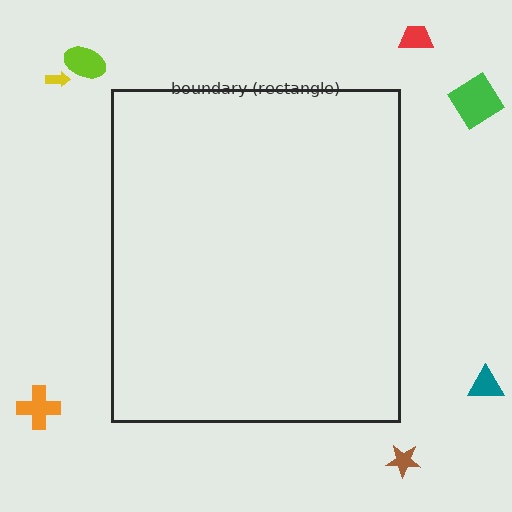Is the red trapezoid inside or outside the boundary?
Outside.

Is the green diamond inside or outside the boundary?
Outside.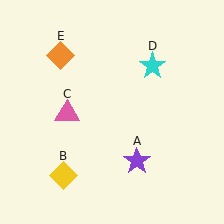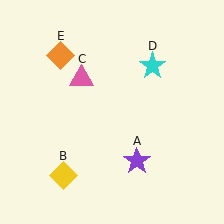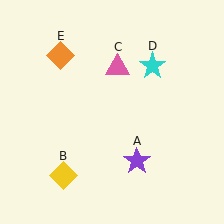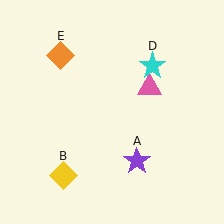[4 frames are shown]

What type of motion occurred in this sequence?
The pink triangle (object C) rotated clockwise around the center of the scene.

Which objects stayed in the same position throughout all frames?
Purple star (object A) and yellow diamond (object B) and cyan star (object D) and orange diamond (object E) remained stationary.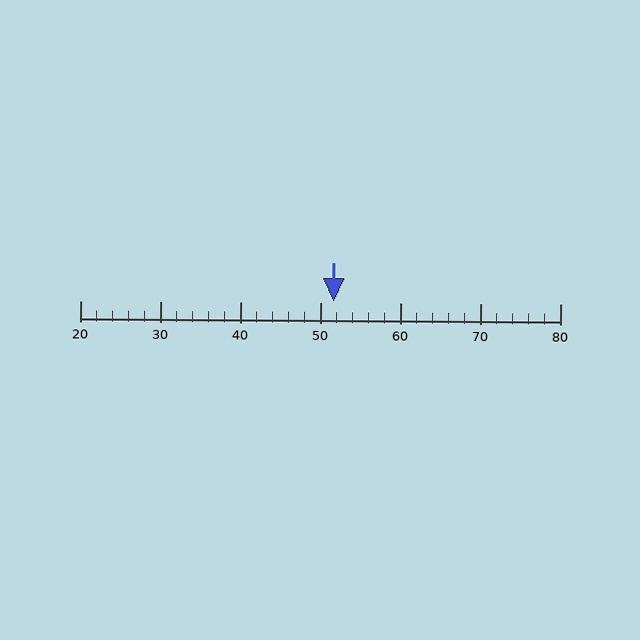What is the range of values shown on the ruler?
The ruler shows values from 20 to 80.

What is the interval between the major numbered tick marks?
The major tick marks are spaced 10 units apart.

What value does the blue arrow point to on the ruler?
The blue arrow points to approximately 52.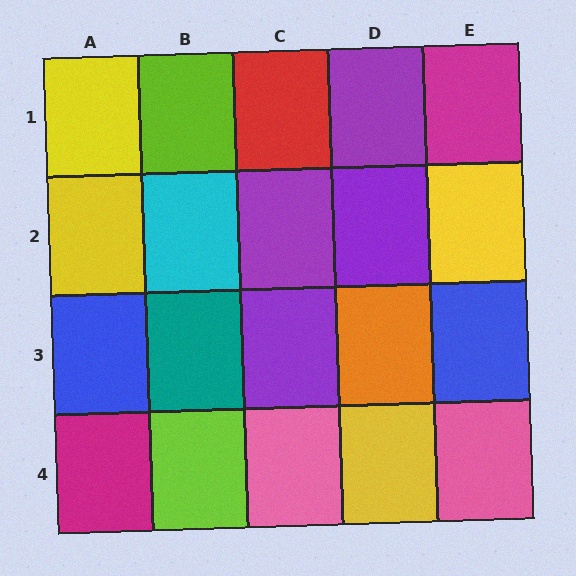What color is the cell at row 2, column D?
Purple.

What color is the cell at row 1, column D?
Purple.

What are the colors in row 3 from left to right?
Blue, teal, purple, orange, blue.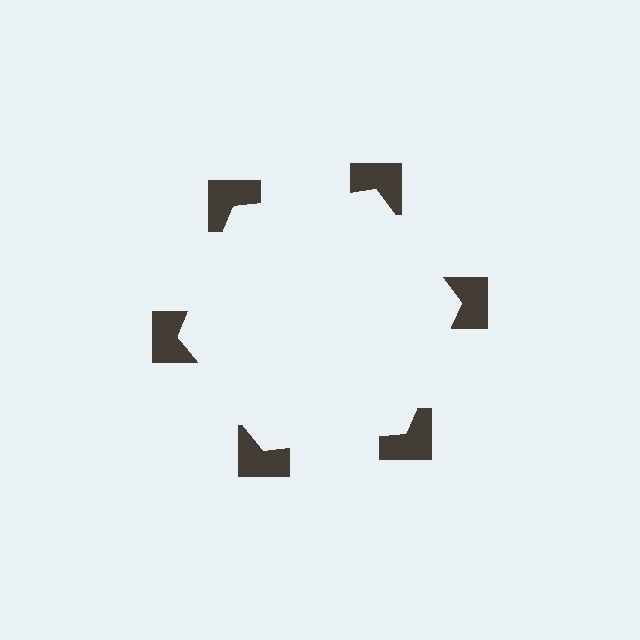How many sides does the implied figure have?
6 sides.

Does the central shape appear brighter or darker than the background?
It typically appears slightly brighter than the background, even though no actual brightness change is drawn.